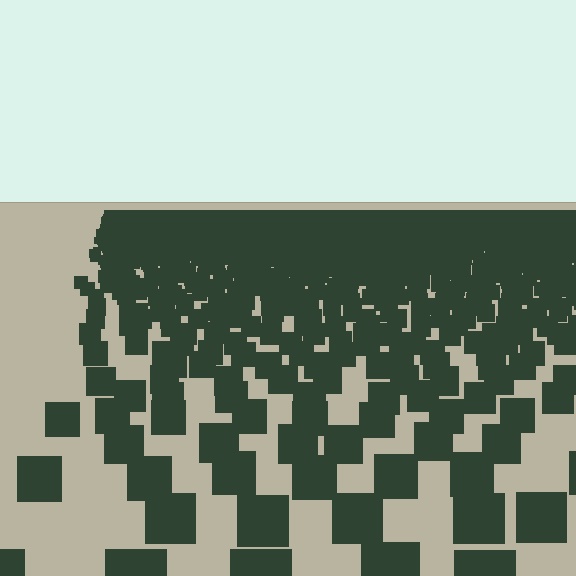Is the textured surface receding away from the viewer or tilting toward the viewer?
The surface is receding away from the viewer. Texture elements get smaller and denser toward the top.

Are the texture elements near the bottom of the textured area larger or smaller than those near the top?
Larger. Near the bottom, elements are closer to the viewer and appear at a bigger on-screen size.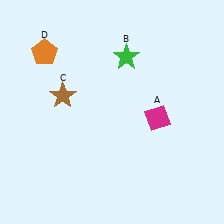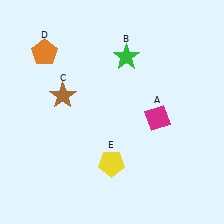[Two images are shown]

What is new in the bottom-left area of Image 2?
A yellow pentagon (E) was added in the bottom-left area of Image 2.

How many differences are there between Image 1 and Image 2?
There is 1 difference between the two images.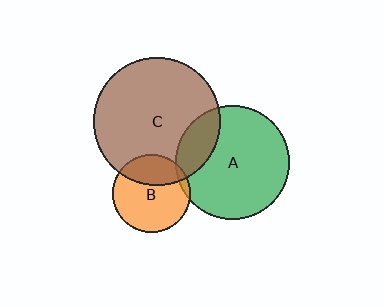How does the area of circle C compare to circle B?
Approximately 2.7 times.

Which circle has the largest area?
Circle C (brown).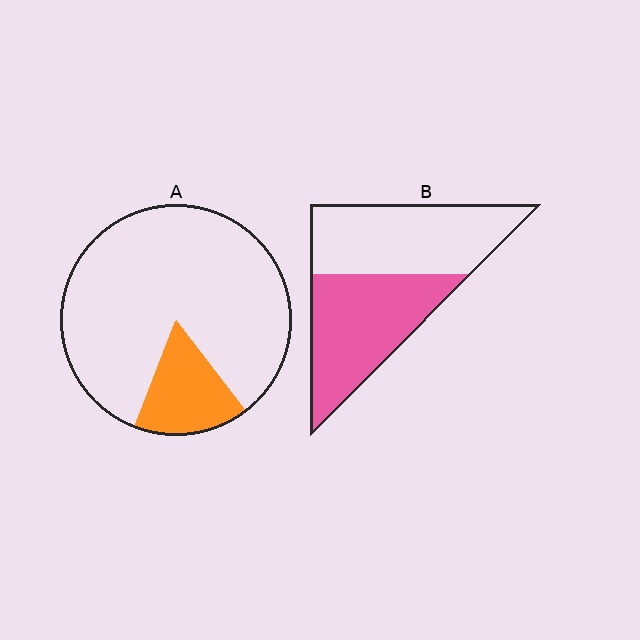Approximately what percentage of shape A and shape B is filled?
A is approximately 15% and B is approximately 50%.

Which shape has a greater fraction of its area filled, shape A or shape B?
Shape B.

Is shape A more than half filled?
No.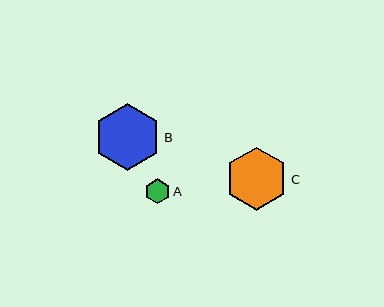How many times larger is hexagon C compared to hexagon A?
Hexagon C is approximately 2.5 times the size of hexagon A.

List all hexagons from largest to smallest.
From largest to smallest: B, C, A.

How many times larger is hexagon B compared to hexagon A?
Hexagon B is approximately 2.7 times the size of hexagon A.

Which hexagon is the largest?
Hexagon B is the largest with a size of approximately 67 pixels.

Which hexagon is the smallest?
Hexagon A is the smallest with a size of approximately 25 pixels.